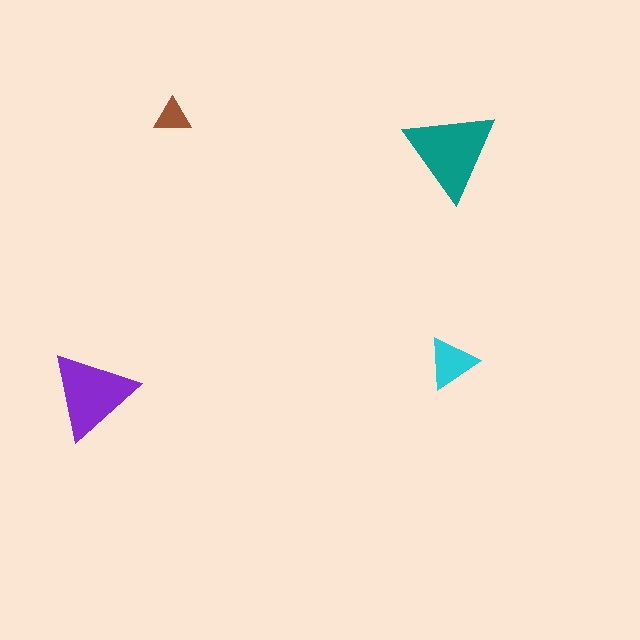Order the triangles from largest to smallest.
the teal one, the purple one, the cyan one, the brown one.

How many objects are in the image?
There are 4 objects in the image.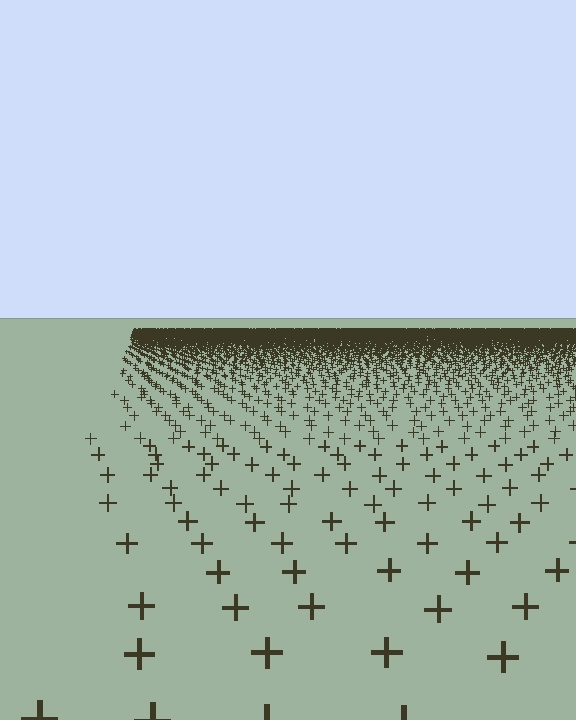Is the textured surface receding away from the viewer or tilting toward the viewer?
The surface is receding away from the viewer. Texture elements get smaller and denser toward the top.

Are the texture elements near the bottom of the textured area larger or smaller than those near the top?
Larger. Near the bottom, elements are closer to the viewer and appear at a bigger on-screen size.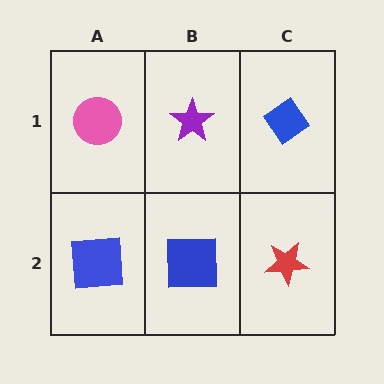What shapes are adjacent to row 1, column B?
A blue square (row 2, column B), a pink circle (row 1, column A), a blue diamond (row 1, column C).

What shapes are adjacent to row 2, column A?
A pink circle (row 1, column A), a blue square (row 2, column B).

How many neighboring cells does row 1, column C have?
2.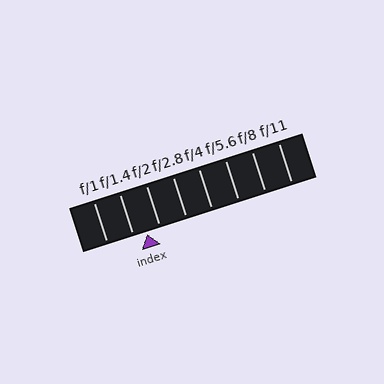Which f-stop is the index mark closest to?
The index mark is closest to f/1.4.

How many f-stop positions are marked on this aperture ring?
There are 8 f-stop positions marked.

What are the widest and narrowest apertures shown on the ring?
The widest aperture shown is f/1 and the narrowest is f/11.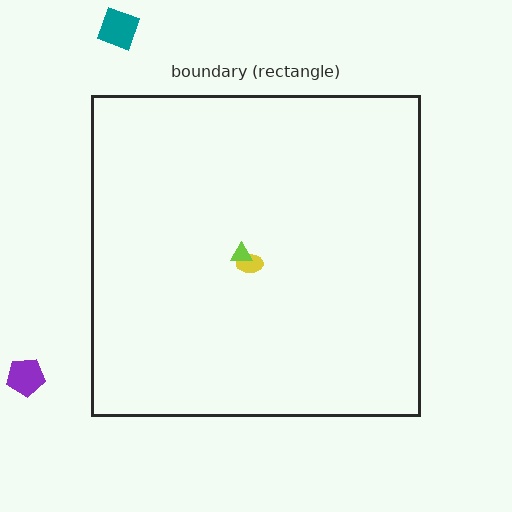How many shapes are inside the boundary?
2 inside, 2 outside.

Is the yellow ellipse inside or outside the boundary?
Inside.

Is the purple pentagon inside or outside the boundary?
Outside.